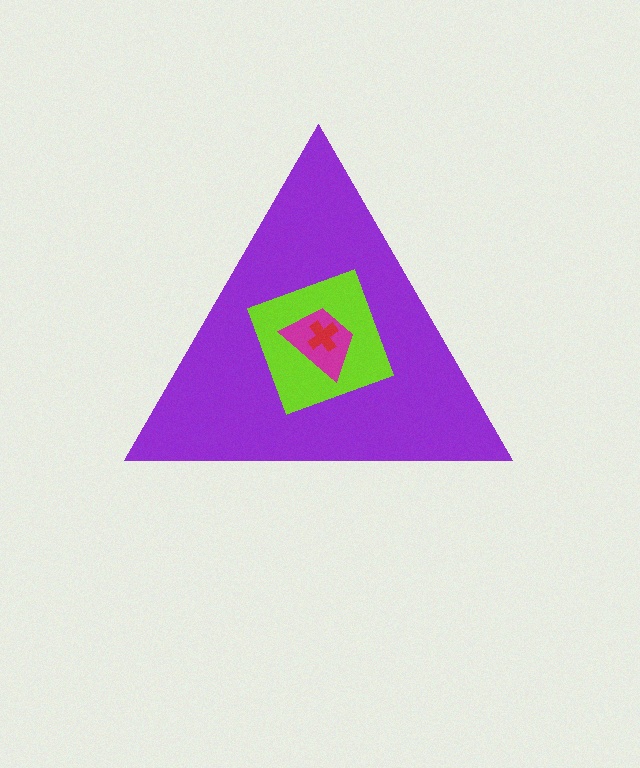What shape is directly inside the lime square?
The magenta trapezoid.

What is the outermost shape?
The purple triangle.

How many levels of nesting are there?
4.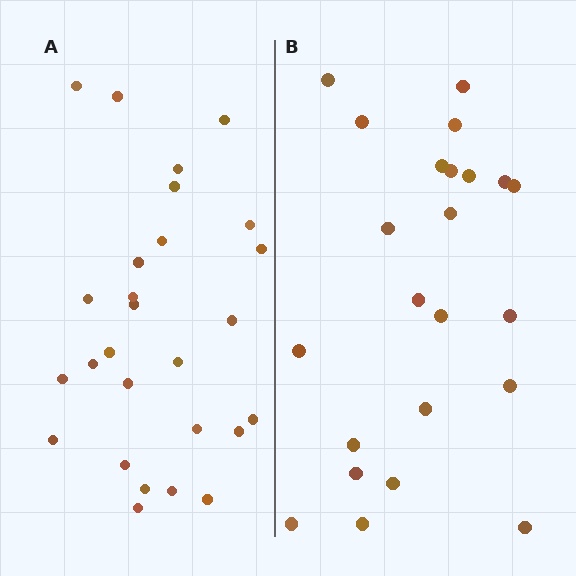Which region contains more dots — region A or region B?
Region A (the left region) has more dots.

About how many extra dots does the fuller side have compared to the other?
Region A has about 4 more dots than region B.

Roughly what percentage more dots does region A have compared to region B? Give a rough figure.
About 15% more.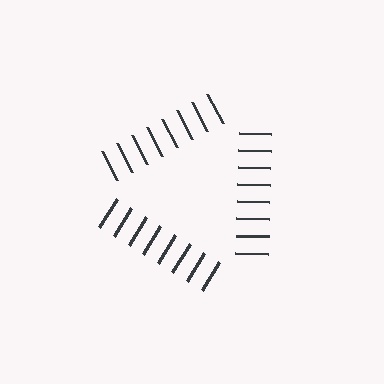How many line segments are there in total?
24 — 8 along each of the 3 edges.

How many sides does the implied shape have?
3 sides — the line-ends trace a triangle.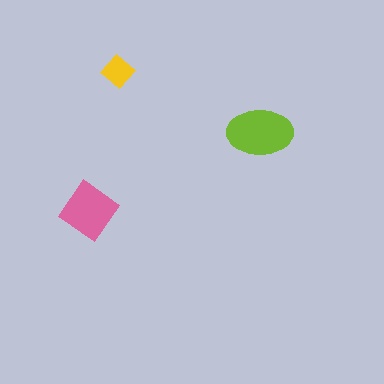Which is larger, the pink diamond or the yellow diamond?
The pink diamond.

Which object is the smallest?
The yellow diamond.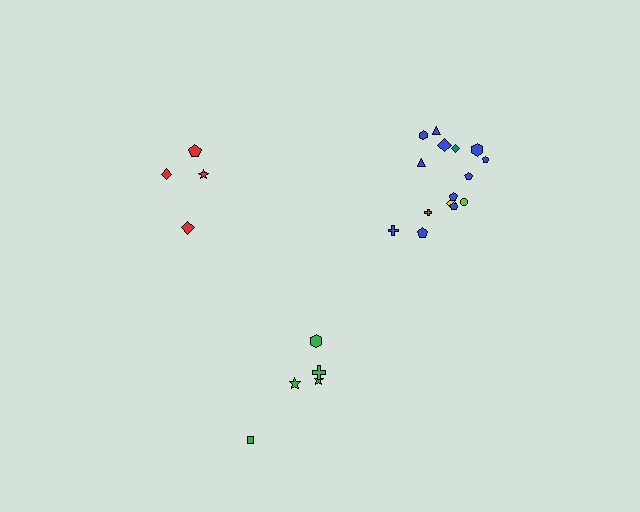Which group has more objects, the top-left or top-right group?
The top-right group.